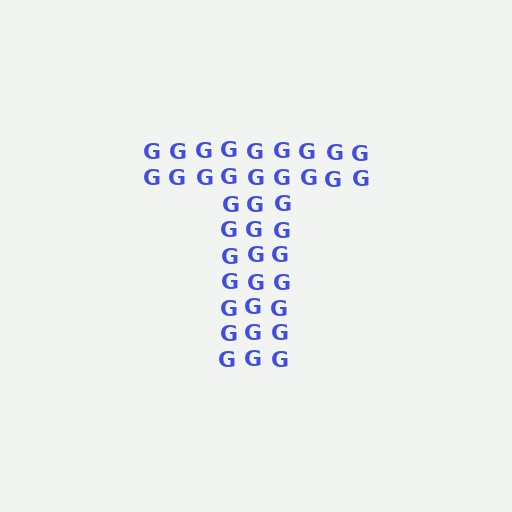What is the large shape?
The large shape is the letter T.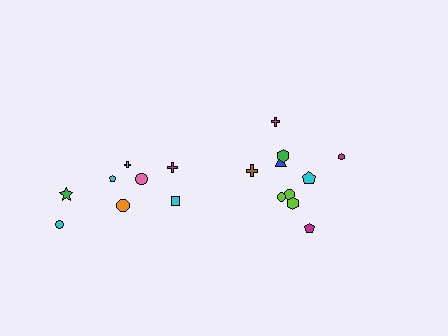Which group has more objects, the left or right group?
The right group.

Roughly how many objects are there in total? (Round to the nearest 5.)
Roughly 20 objects in total.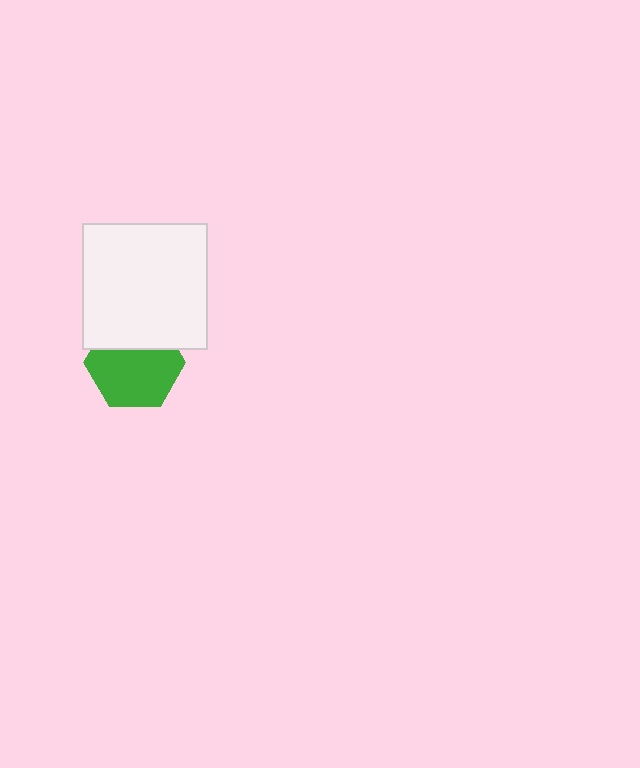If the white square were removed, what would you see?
You would see the complete green hexagon.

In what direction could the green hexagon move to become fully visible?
The green hexagon could move down. That would shift it out from behind the white square entirely.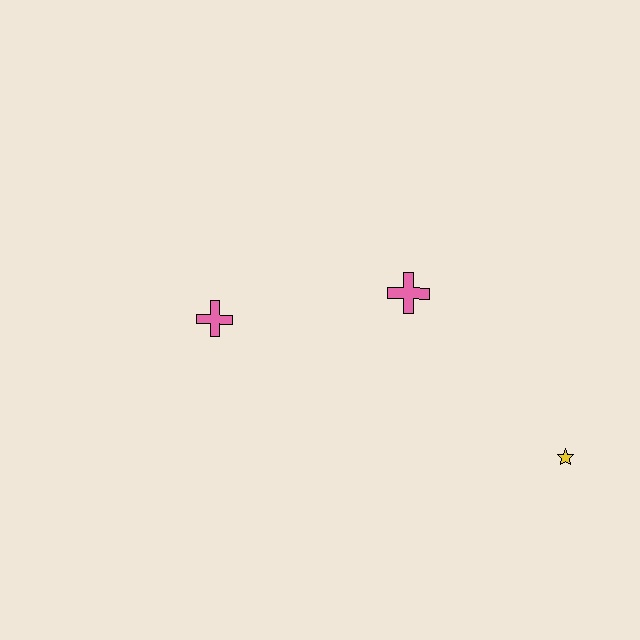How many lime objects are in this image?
There are no lime objects.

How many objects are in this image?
There are 3 objects.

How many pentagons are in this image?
There are no pentagons.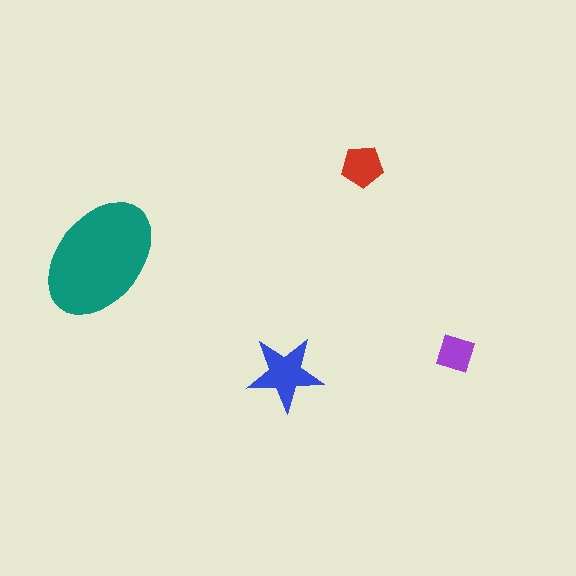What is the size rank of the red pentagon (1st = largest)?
3rd.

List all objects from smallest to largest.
The purple square, the red pentagon, the blue star, the teal ellipse.